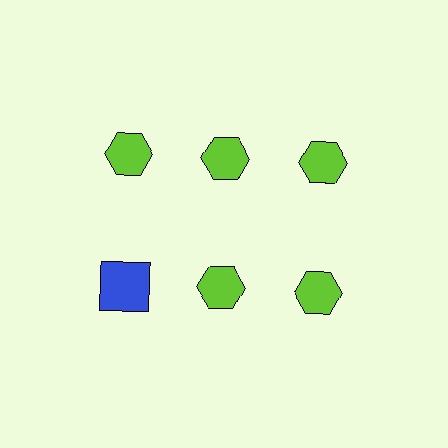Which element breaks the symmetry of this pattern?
The blue square in the second row, leftmost column breaks the symmetry. All other shapes are lime hexagons.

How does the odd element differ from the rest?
It differs in both color (blue instead of lime) and shape (square instead of hexagon).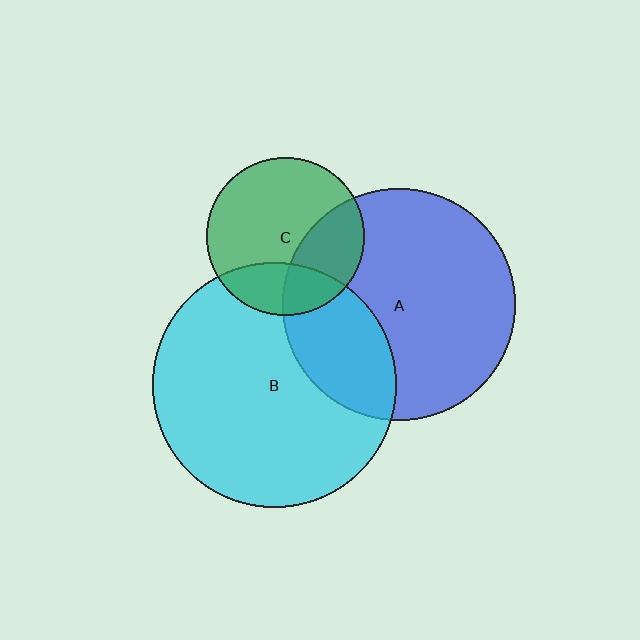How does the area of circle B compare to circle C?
Approximately 2.4 times.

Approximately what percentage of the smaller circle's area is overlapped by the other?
Approximately 30%.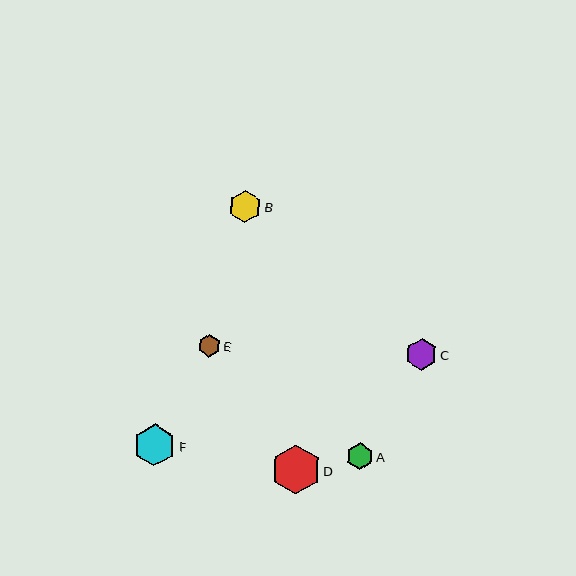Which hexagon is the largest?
Hexagon D is the largest with a size of approximately 49 pixels.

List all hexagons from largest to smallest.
From largest to smallest: D, F, B, C, A, E.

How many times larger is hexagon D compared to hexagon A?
Hexagon D is approximately 1.8 times the size of hexagon A.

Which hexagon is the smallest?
Hexagon E is the smallest with a size of approximately 22 pixels.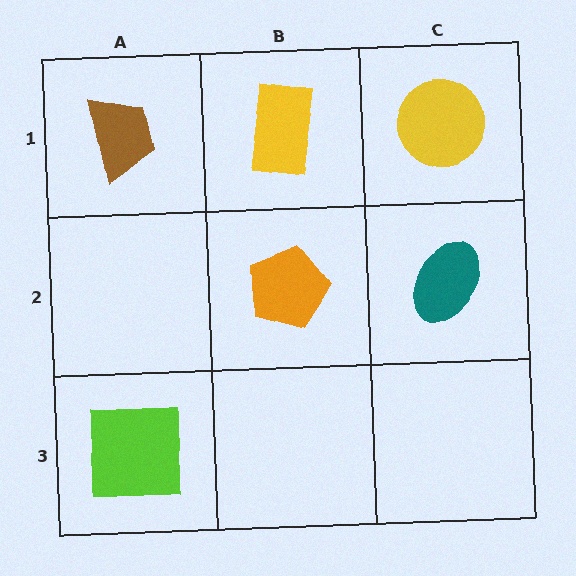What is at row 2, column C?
A teal ellipse.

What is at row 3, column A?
A lime square.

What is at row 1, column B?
A yellow rectangle.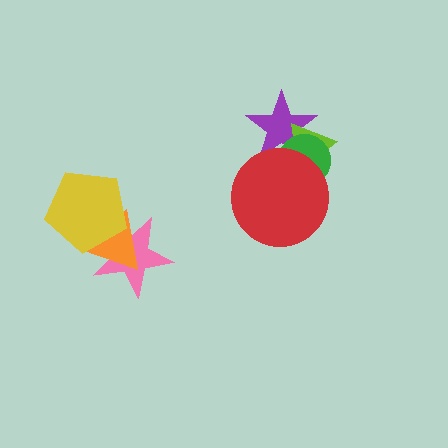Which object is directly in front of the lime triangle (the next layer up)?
The green circle is directly in front of the lime triangle.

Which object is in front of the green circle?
The red circle is in front of the green circle.